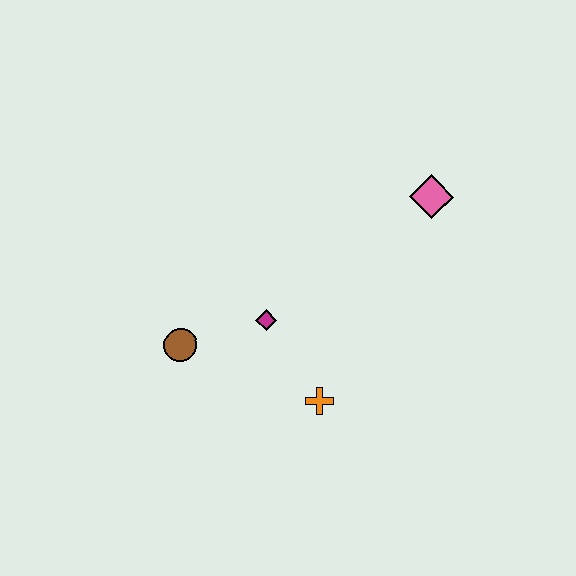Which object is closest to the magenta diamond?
The brown circle is closest to the magenta diamond.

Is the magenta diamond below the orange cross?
No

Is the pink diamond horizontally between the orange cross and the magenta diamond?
No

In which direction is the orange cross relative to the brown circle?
The orange cross is to the right of the brown circle.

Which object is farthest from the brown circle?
The pink diamond is farthest from the brown circle.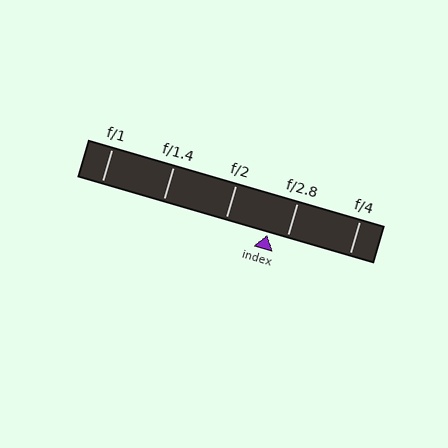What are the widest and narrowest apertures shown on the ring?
The widest aperture shown is f/1 and the narrowest is f/4.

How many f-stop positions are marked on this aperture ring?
There are 5 f-stop positions marked.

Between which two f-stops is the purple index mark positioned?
The index mark is between f/2 and f/2.8.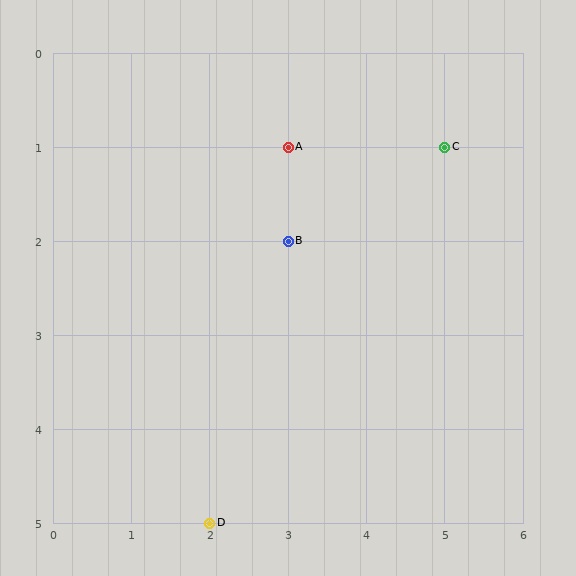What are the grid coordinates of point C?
Point C is at grid coordinates (5, 1).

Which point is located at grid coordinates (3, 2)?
Point B is at (3, 2).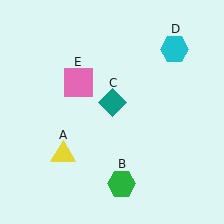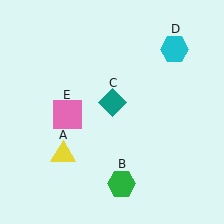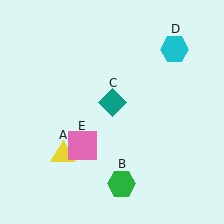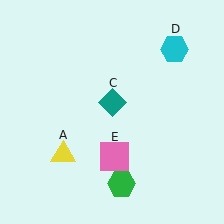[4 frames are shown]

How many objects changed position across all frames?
1 object changed position: pink square (object E).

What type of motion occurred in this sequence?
The pink square (object E) rotated counterclockwise around the center of the scene.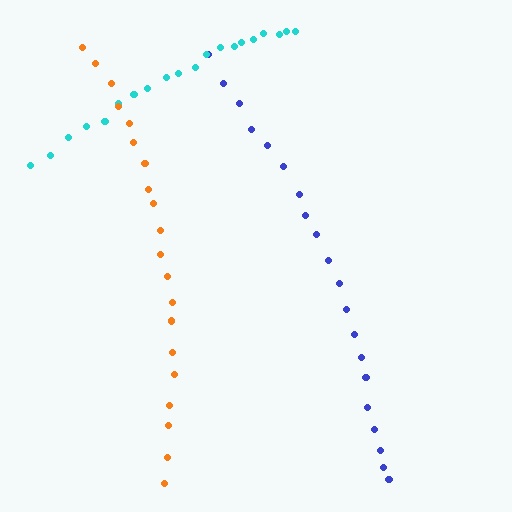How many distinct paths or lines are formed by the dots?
There are 3 distinct paths.